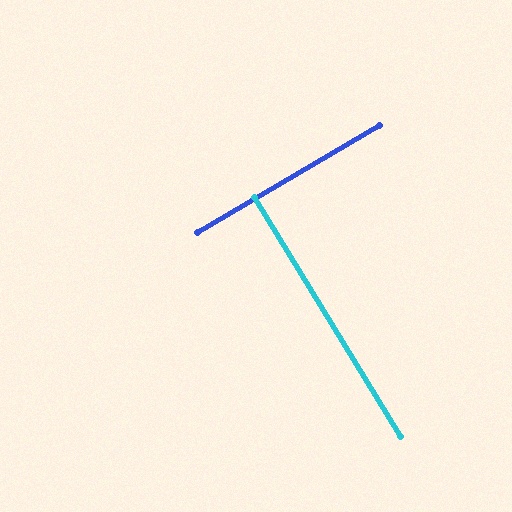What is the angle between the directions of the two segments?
Approximately 89 degrees.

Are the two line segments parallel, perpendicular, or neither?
Perpendicular — they meet at approximately 89°.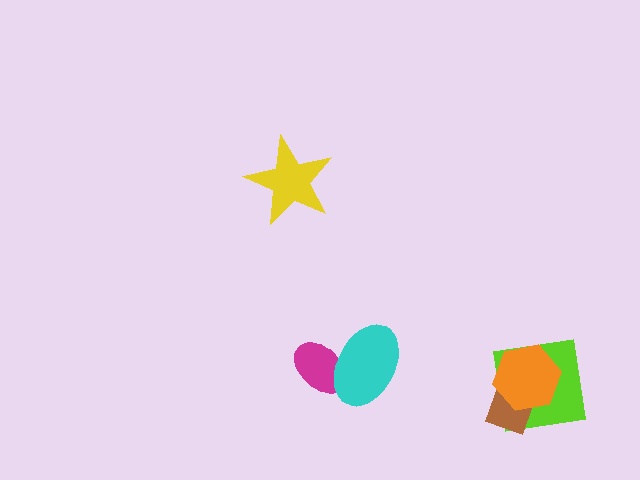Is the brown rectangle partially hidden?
Yes, it is partially covered by another shape.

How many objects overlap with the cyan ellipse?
1 object overlaps with the cyan ellipse.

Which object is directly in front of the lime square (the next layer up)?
The brown rectangle is directly in front of the lime square.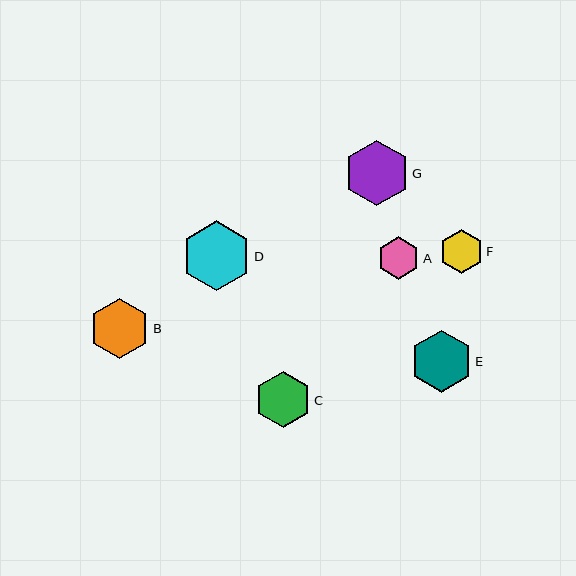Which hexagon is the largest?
Hexagon D is the largest with a size of approximately 70 pixels.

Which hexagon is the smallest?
Hexagon A is the smallest with a size of approximately 42 pixels.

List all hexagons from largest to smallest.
From largest to smallest: D, G, E, B, C, F, A.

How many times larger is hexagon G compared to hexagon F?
Hexagon G is approximately 1.5 times the size of hexagon F.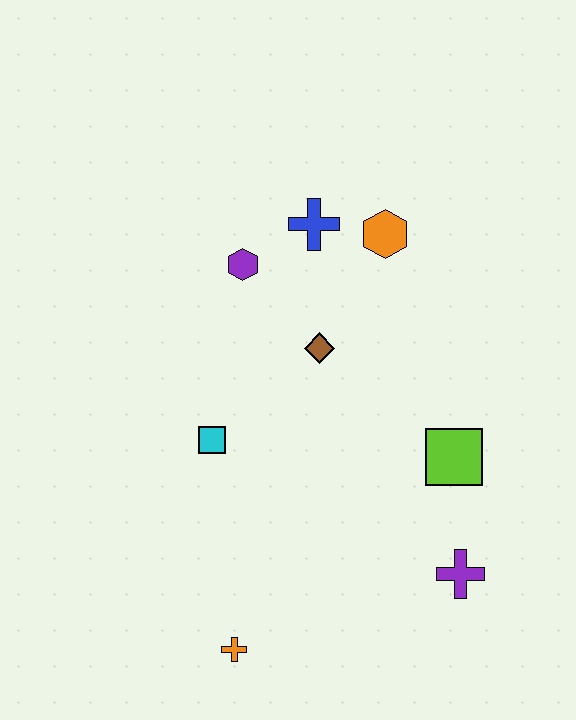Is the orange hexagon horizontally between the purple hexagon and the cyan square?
No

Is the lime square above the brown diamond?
No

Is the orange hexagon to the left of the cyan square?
No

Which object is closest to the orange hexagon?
The blue cross is closest to the orange hexagon.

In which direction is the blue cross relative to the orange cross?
The blue cross is above the orange cross.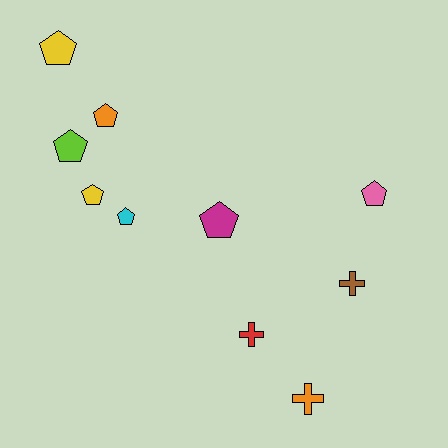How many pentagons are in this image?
There are 7 pentagons.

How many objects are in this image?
There are 10 objects.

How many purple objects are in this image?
There are no purple objects.